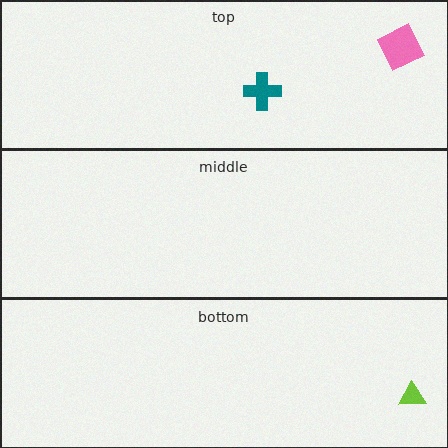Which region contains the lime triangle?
The bottom region.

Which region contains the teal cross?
The top region.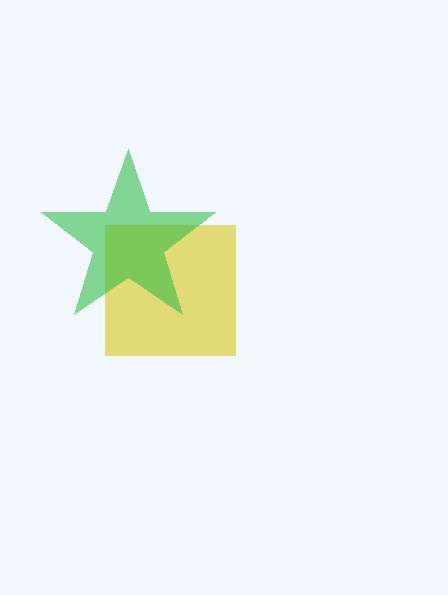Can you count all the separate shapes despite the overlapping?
Yes, there are 2 separate shapes.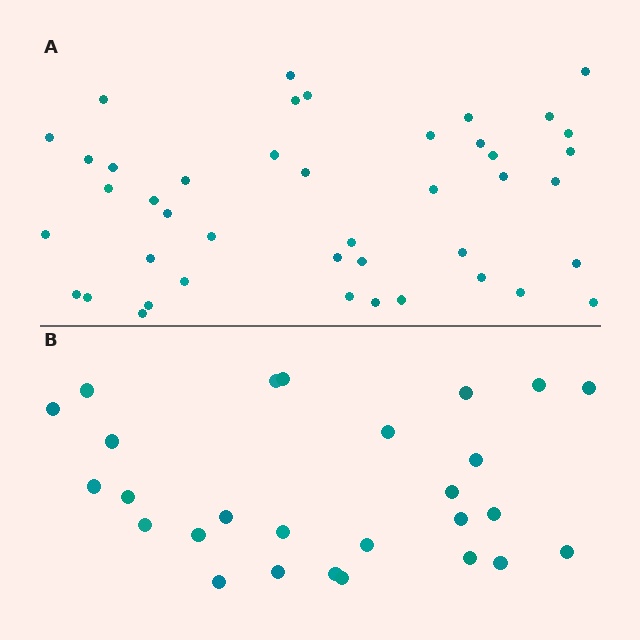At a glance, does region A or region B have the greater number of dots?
Region A (the top region) has more dots.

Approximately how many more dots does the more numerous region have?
Region A has approximately 15 more dots than region B.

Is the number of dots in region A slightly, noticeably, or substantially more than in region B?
Region A has substantially more. The ratio is roughly 1.6 to 1.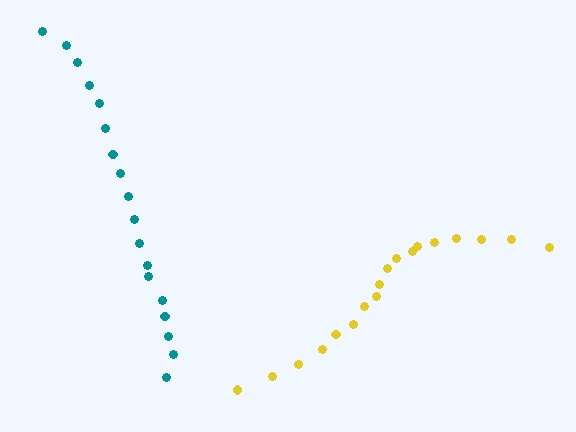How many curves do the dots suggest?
There are 2 distinct paths.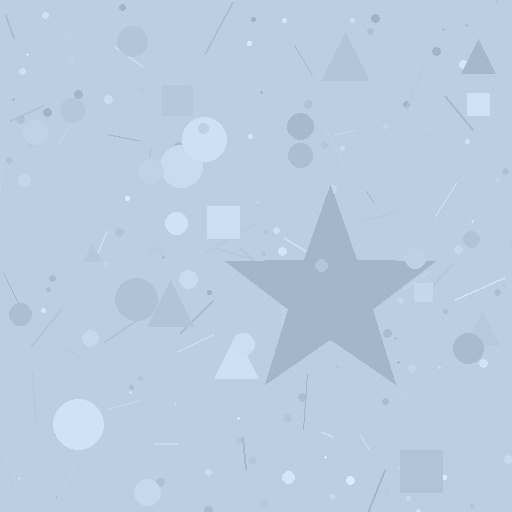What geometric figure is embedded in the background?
A star is embedded in the background.